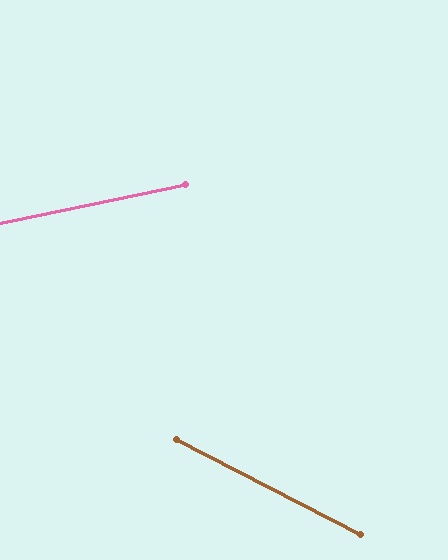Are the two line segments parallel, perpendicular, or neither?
Neither parallel nor perpendicular — they differ by about 39°.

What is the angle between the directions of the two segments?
Approximately 39 degrees.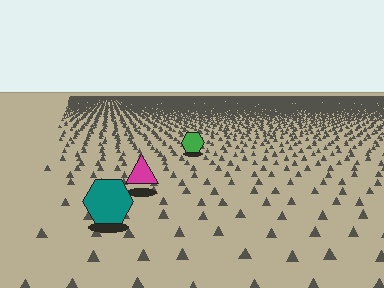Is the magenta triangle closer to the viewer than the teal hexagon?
No. The teal hexagon is closer — you can tell from the texture gradient: the ground texture is coarser near it.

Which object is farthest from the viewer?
The green hexagon is farthest from the viewer. It appears smaller and the ground texture around it is denser.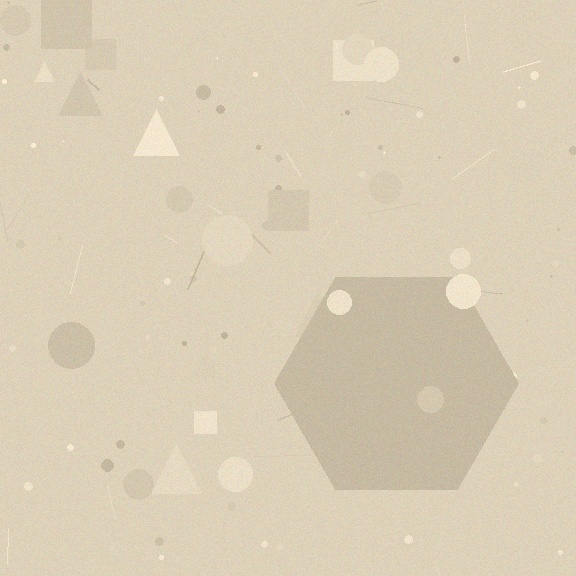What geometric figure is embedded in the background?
A hexagon is embedded in the background.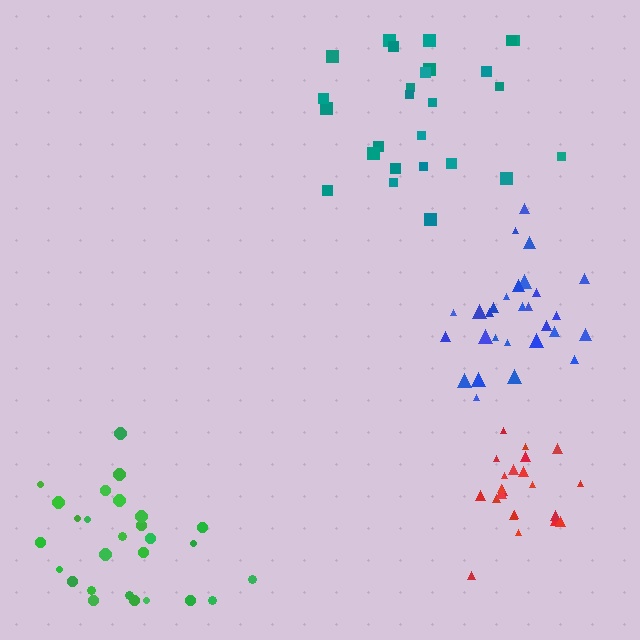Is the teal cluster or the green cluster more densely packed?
Green.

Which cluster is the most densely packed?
Red.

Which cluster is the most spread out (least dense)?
Teal.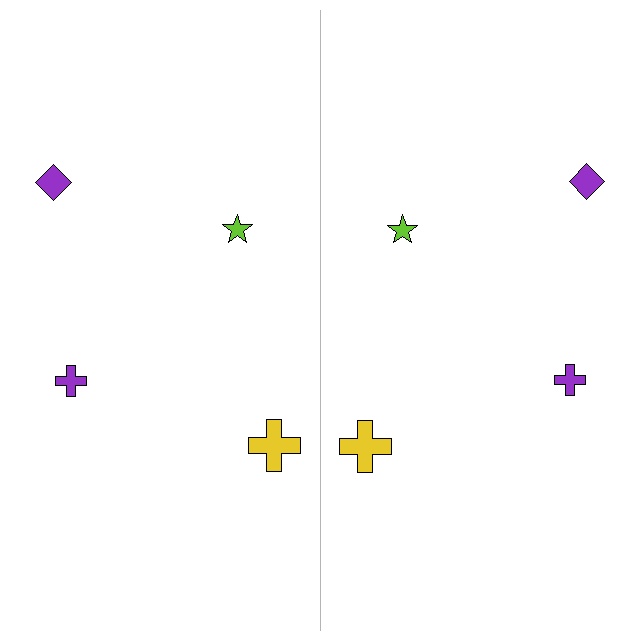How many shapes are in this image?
There are 8 shapes in this image.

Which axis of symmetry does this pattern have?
The pattern has a vertical axis of symmetry running through the center of the image.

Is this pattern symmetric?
Yes, this pattern has bilateral (reflection) symmetry.